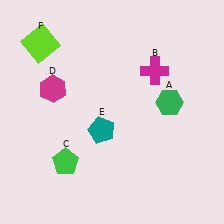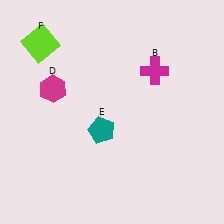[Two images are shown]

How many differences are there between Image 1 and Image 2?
There are 2 differences between the two images.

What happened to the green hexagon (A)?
The green hexagon (A) was removed in Image 2. It was in the top-right area of Image 1.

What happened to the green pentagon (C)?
The green pentagon (C) was removed in Image 2. It was in the bottom-left area of Image 1.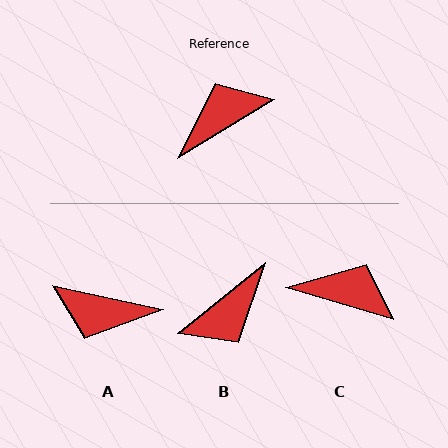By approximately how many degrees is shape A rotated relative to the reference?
Approximately 136 degrees counter-clockwise.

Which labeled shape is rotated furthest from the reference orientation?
B, about 173 degrees away.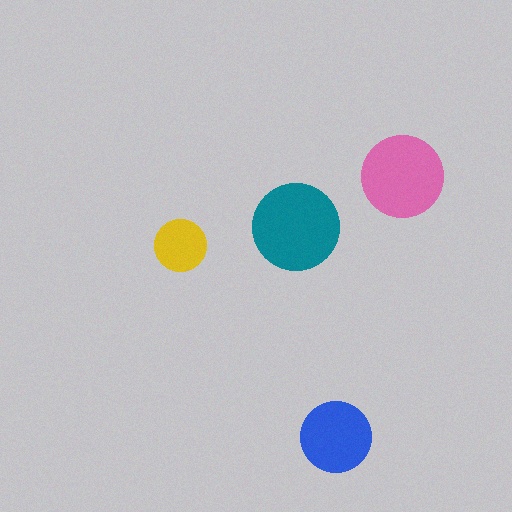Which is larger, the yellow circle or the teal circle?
The teal one.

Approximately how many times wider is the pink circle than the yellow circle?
About 1.5 times wider.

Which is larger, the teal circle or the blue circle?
The teal one.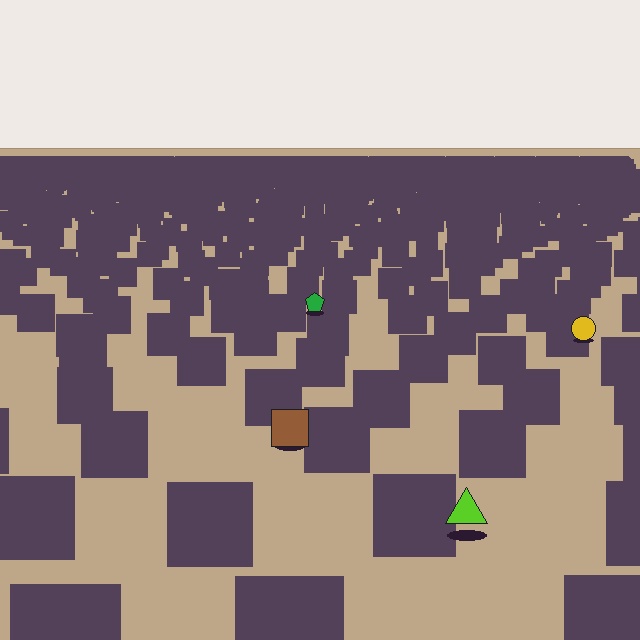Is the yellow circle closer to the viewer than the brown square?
No. The brown square is closer — you can tell from the texture gradient: the ground texture is coarser near it.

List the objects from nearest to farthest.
From nearest to farthest: the lime triangle, the brown square, the yellow circle, the green pentagon.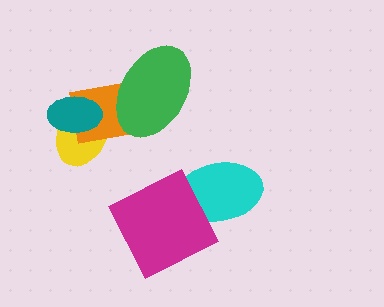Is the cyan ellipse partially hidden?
Yes, it is partially covered by another shape.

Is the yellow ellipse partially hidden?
Yes, it is partially covered by another shape.